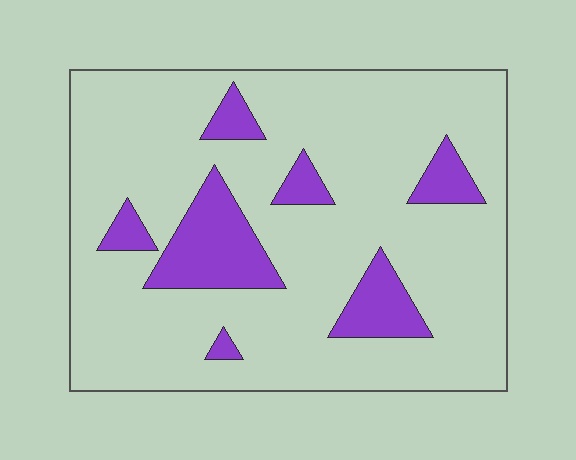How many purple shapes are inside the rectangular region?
7.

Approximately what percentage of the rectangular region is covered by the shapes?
Approximately 15%.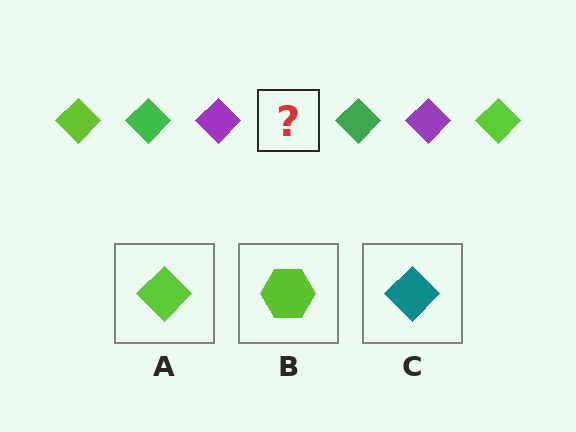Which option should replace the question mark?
Option A.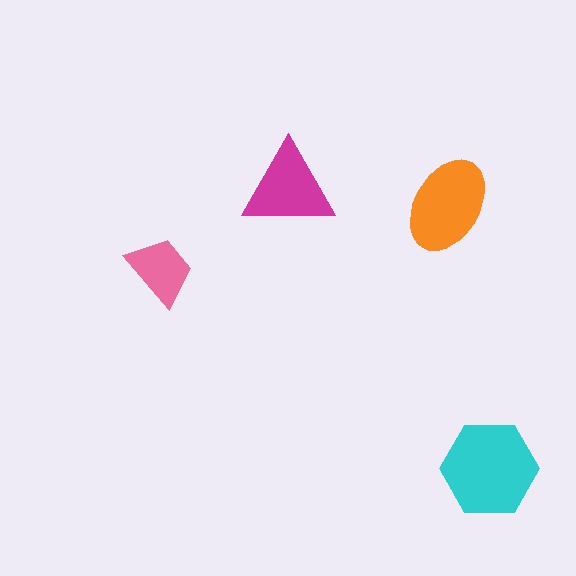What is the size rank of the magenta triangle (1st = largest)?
3rd.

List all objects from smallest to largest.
The pink trapezoid, the magenta triangle, the orange ellipse, the cyan hexagon.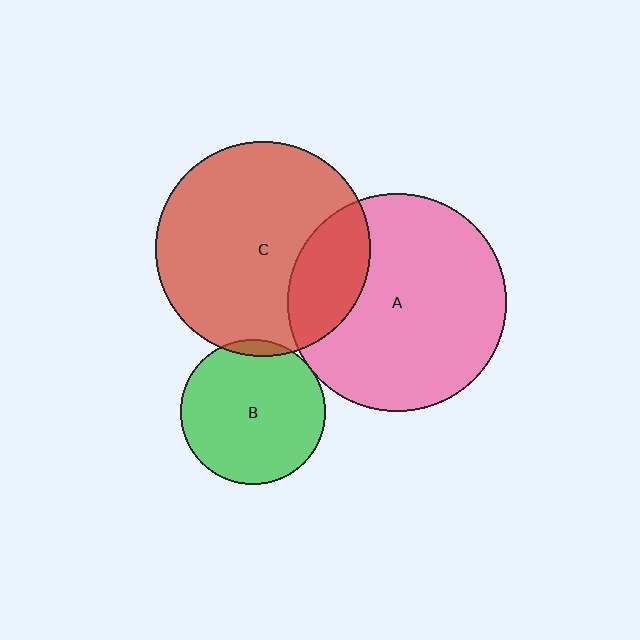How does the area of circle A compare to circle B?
Approximately 2.3 times.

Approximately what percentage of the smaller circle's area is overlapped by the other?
Approximately 20%.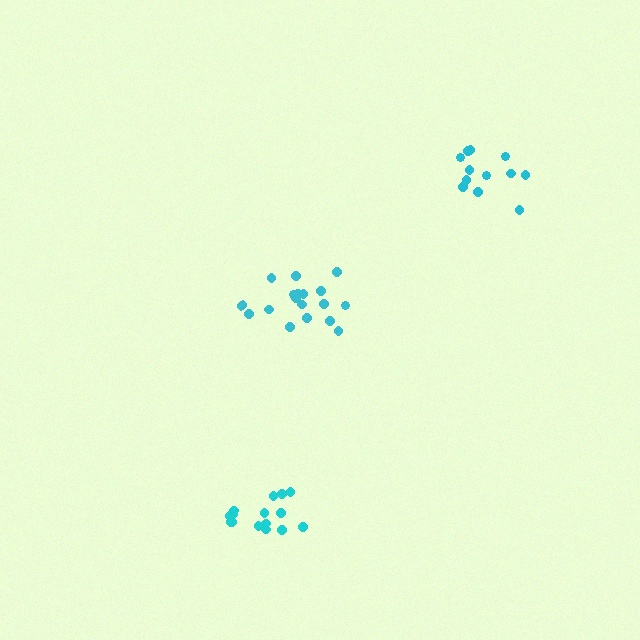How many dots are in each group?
Group 1: 18 dots, Group 2: 12 dots, Group 3: 15 dots (45 total).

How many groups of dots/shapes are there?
There are 3 groups.